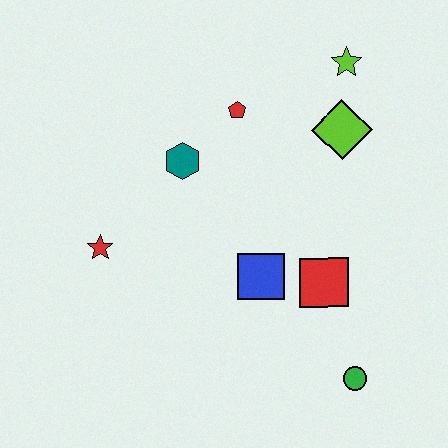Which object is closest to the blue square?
The red square is closest to the blue square.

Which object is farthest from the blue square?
The lime star is farthest from the blue square.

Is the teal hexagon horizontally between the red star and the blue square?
Yes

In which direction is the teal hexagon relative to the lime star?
The teal hexagon is to the left of the lime star.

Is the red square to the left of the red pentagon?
No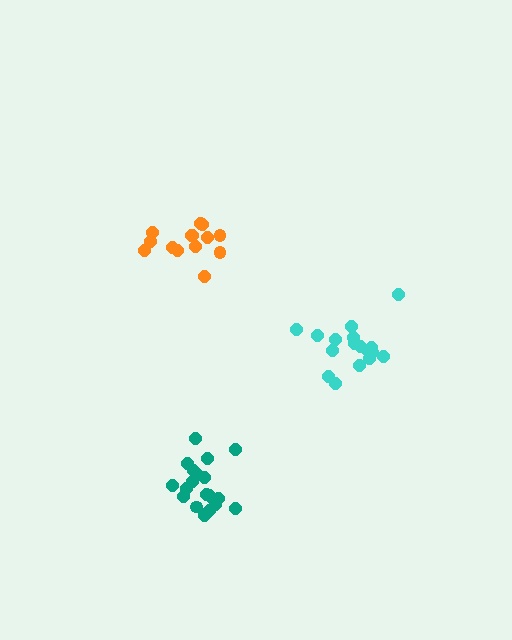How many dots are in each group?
Group 1: 14 dots, Group 2: 17 dots, Group 3: 20 dots (51 total).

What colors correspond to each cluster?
The clusters are colored: orange, cyan, teal.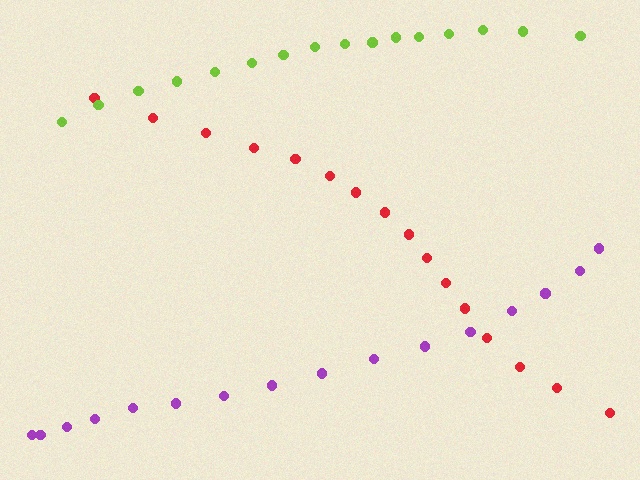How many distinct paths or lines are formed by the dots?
There are 3 distinct paths.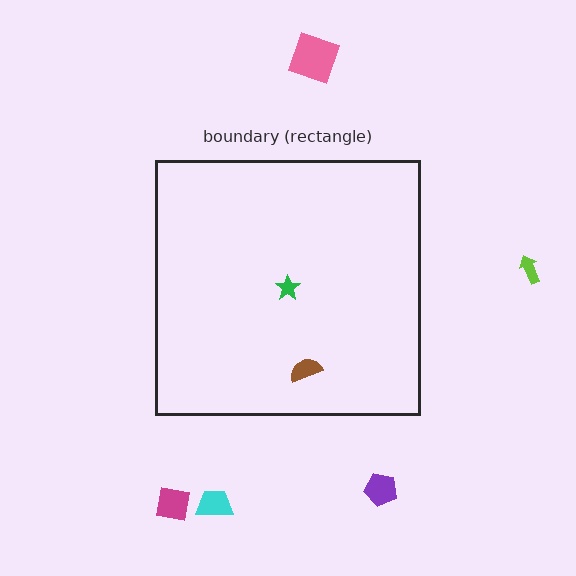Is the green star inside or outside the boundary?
Inside.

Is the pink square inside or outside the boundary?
Outside.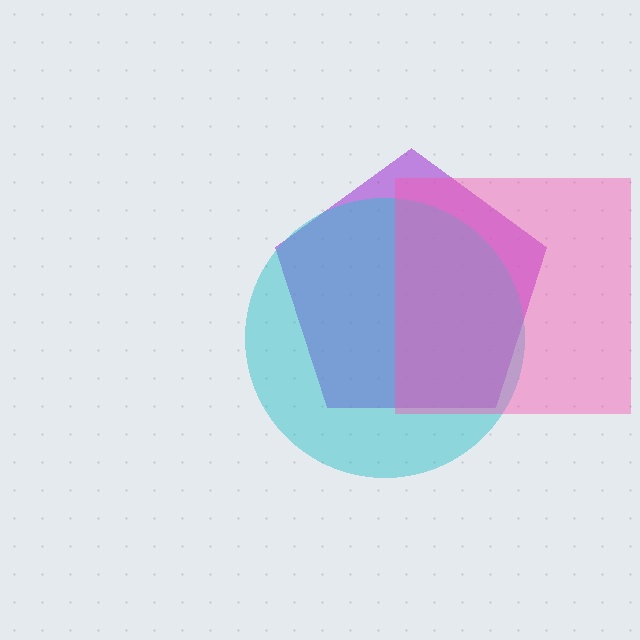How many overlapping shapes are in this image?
There are 3 overlapping shapes in the image.